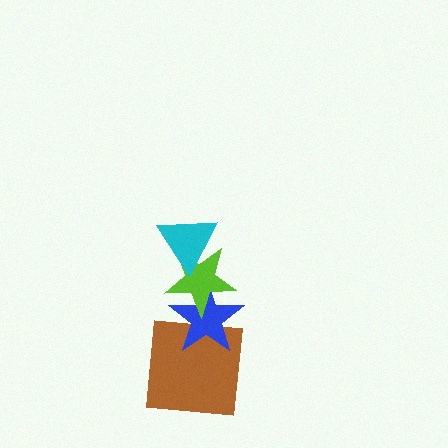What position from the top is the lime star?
The lime star is 2nd from the top.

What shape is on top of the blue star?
The lime star is on top of the blue star.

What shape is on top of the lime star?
The cyan triangle is on top of the lime star.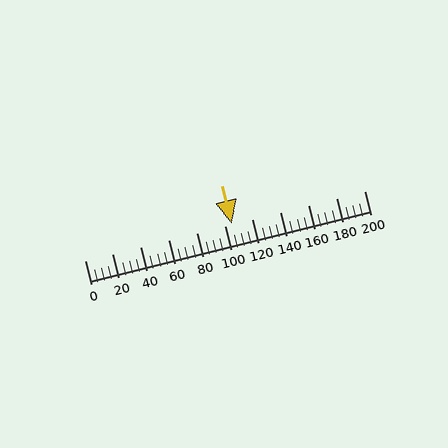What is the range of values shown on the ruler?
The ruler shows values from 0 to 200.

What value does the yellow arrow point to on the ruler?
The yellow arrow points to approximately 105.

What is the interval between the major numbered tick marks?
The major tick marks are spaced 20 units apart.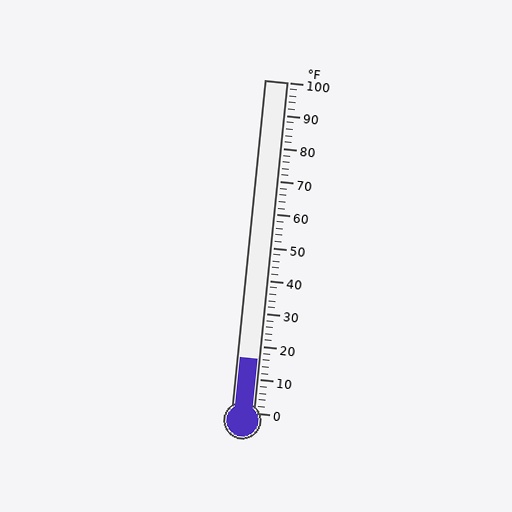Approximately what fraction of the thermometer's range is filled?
The thermometer is filled to approximately 15% of its range.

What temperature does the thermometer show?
The thermometer shows approximately 16°F.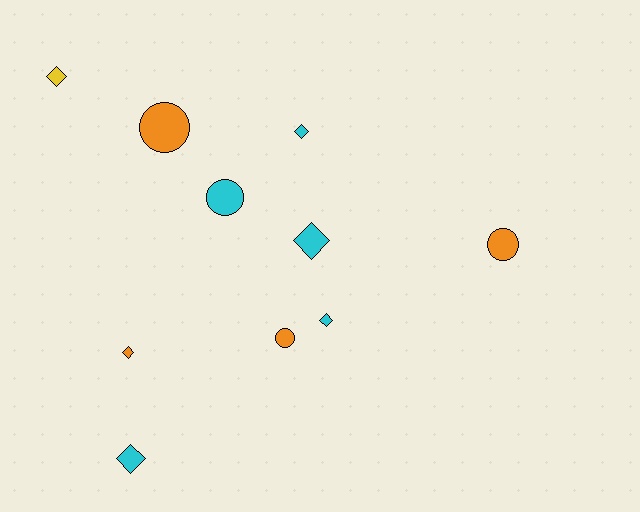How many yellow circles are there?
There are no yellow circles.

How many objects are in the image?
There are 10 objects.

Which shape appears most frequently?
Diamond, with 6 objects.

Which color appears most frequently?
Cyan, with 5 objects.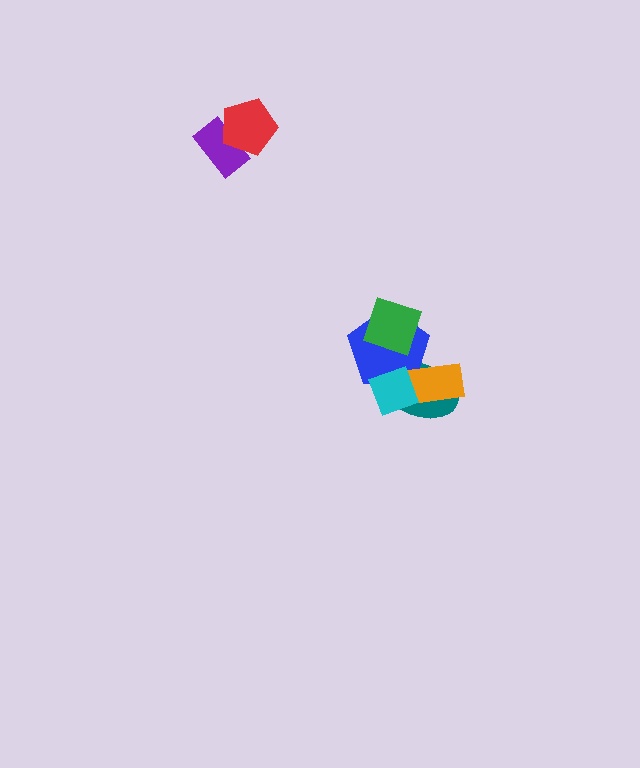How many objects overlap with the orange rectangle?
3 objects overlap with the orange rectangle.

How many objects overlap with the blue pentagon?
4 objects overlap with the blue pentagon.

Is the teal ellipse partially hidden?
Yes, it is partially covered by another shape.